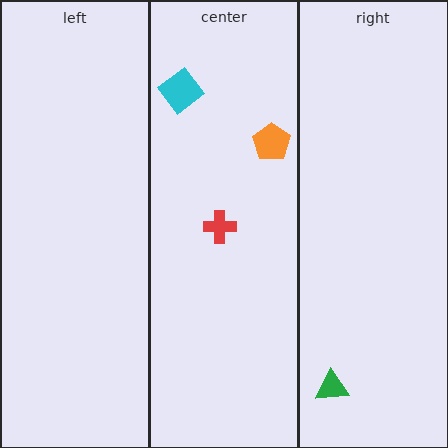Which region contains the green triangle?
The right region.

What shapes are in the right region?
The green triangle.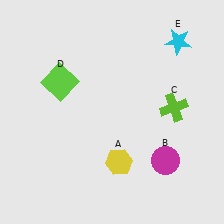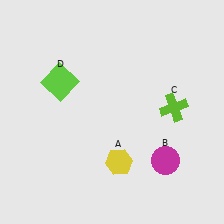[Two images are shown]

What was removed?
The cyan star (E) was removed in Image 2.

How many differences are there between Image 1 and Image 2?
There is 1 difference between the two images.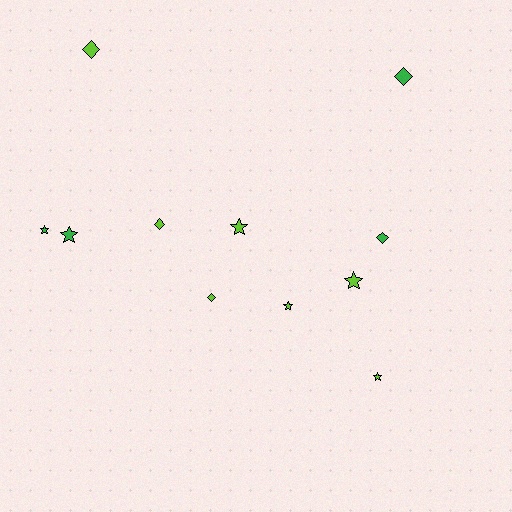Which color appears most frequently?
Lime, with 7 objects.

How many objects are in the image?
There are 11 objects.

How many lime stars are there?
There are 4 lime stars.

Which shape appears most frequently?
Star, with 6 objects.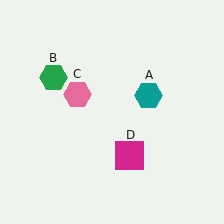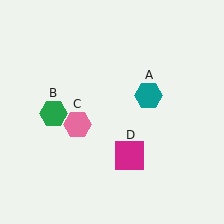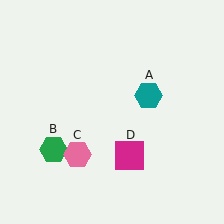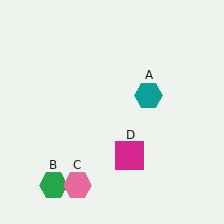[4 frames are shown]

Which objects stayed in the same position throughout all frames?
Teal hexagon (object A) and magenta square (object D) remained stationary.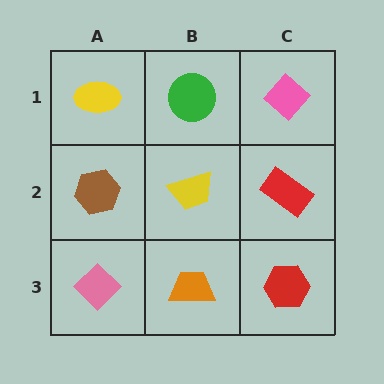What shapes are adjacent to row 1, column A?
A brown hexagon (row 2, column A), a green circle (row 1, column B).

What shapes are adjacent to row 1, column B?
A yellow trapezoid (row 2, column B), a yellow ellipse (row 1, column A), a pink diamond (row 1, column C).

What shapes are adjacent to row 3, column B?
A yellow trapezoid (row 2, column B), a pink diamond (row 3, column A), a red hexagon (row 3, column C).